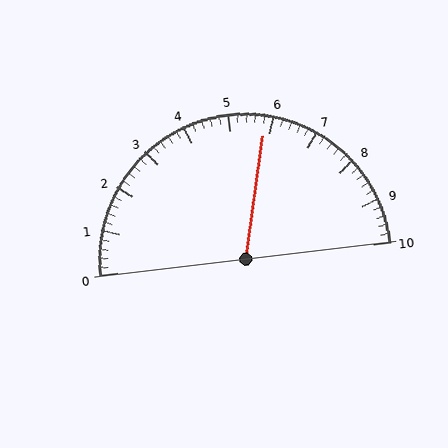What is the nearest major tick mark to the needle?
The nearest major tick mark is 6.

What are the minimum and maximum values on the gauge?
The gauge ranges from 0 to 10.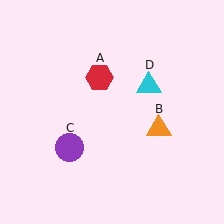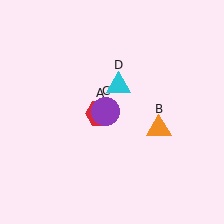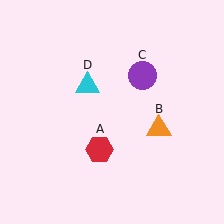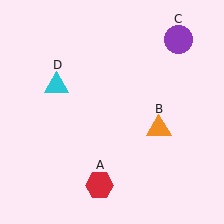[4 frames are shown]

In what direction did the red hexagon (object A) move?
The red hexagon (object A) moved down.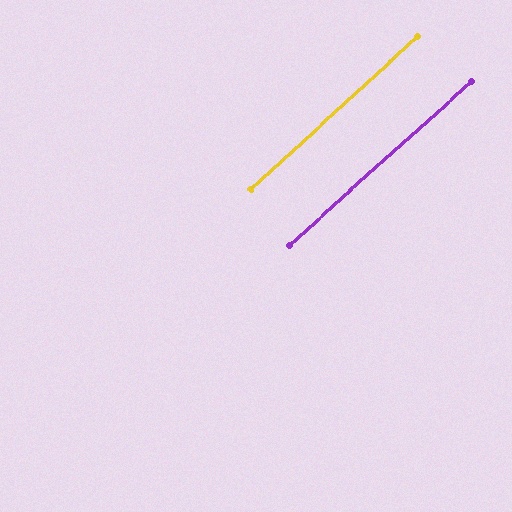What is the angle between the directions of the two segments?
Approximately 1 degree.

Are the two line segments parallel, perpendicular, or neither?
Parallel — their directions differ by only 0.8°.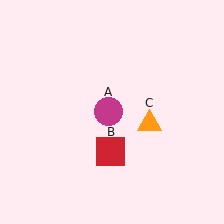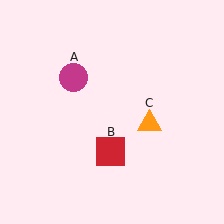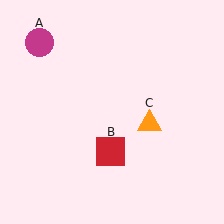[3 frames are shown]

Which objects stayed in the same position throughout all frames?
Red square (object B) and orange triangle (object C) remained stationary.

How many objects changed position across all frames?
1 object changed position: magenta circle (object A).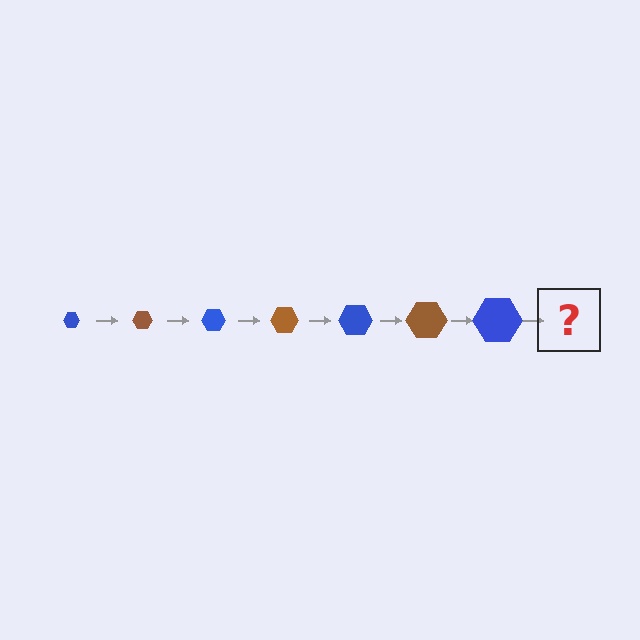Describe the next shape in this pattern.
It should be a brown hexagon, larger than the previous one.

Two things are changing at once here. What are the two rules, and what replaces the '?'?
The two rules are that the hexagon grows larger each step and the color cycles through blue and brown. The '?' should be a brown hexagon, larger than the previous one.